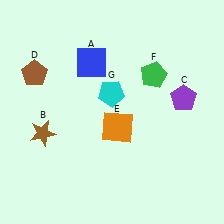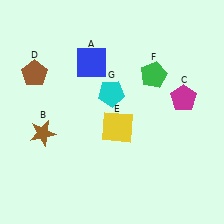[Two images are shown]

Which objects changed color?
C changed from purple to magenta. E changed from orange to yellow.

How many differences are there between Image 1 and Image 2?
There are 2 differences between the two images.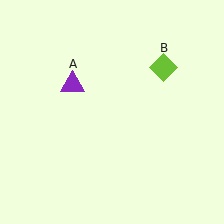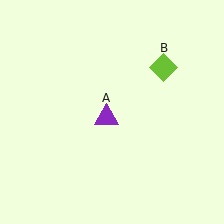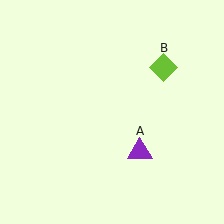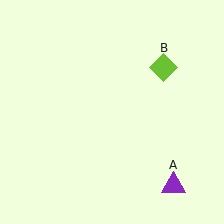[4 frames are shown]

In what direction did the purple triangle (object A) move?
The purple triangle (object A) moved down and to the right.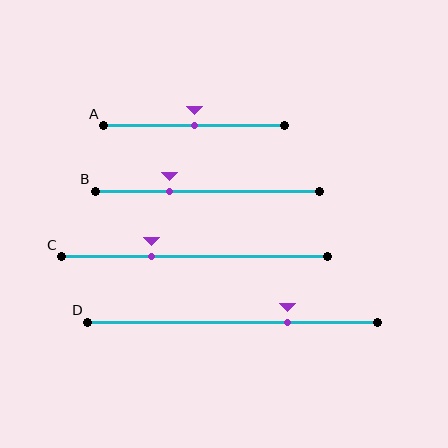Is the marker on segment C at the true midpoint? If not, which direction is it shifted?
No, the marker on segment C is shifted to the left by about 16% of the segment length.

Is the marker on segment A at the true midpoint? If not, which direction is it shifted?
Yes, the marker on segment A is at the true midpoint.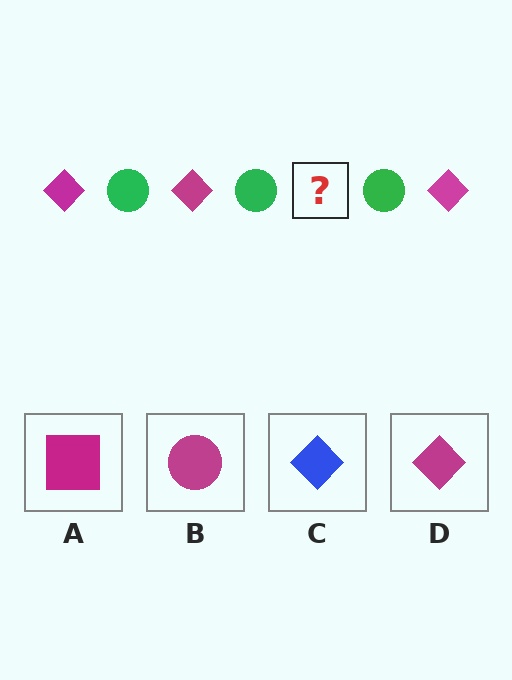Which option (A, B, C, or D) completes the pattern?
D.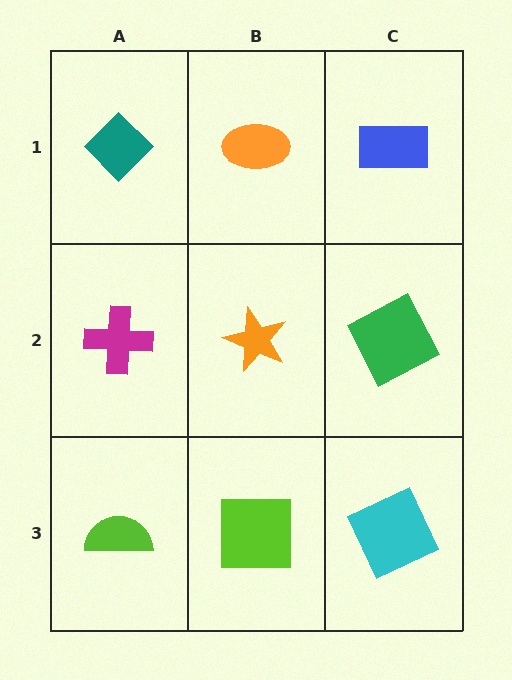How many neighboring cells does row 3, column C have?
2.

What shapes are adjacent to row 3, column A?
A magenta cross (row 2, column A), a lime square (row 3, column B).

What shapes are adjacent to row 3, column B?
An orange star (row 2, column B), a lime semicircle (row 3, column A), a cyan square (row 3, column C).